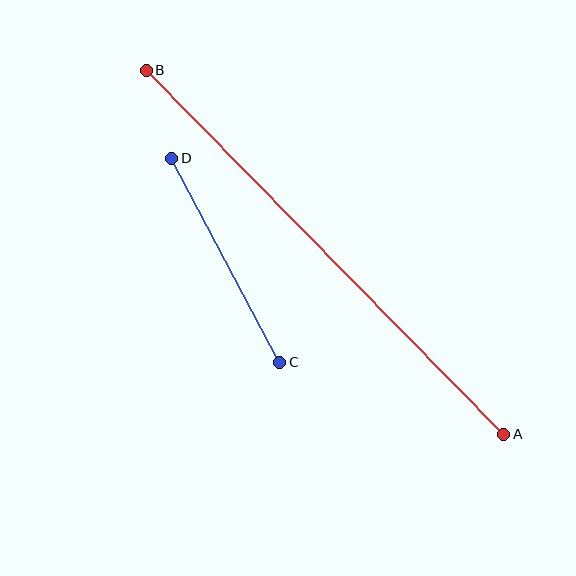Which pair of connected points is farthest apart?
Points A and B are farthest apart.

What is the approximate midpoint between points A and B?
The midpoint is at approximately (325, 252) pixels.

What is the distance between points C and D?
The distance is approximately 231 pixels.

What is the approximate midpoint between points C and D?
The midpoint is at approximately (226, 260) pixels.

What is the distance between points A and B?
The distance is approximately 510 pixels.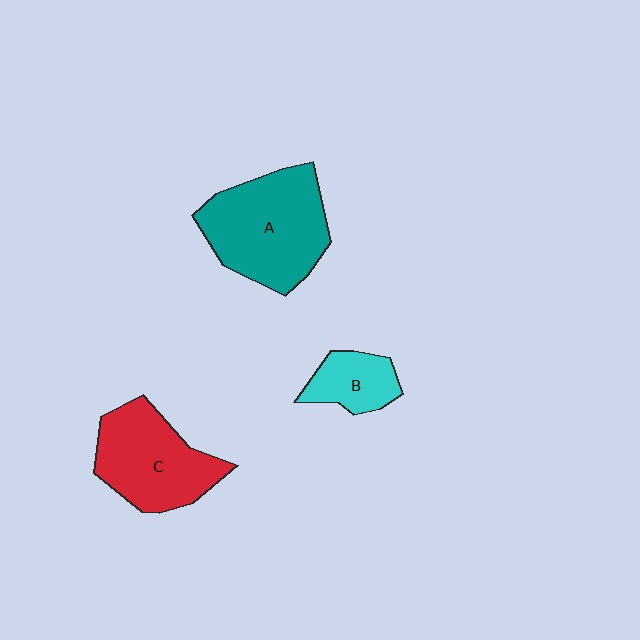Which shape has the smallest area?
Shape B (cyan).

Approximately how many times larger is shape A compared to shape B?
Approximately 2.5 times.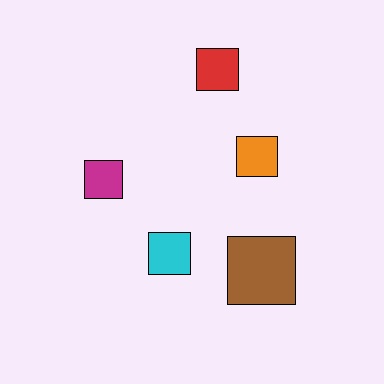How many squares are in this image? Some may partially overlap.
There are 5 squares.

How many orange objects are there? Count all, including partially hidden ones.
There is 1 orange object.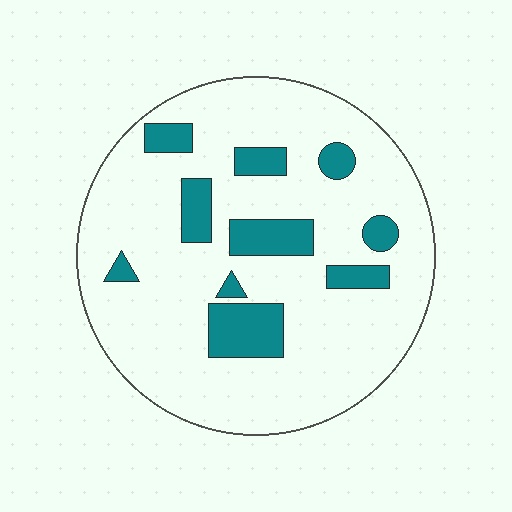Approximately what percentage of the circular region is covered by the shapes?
Approximately 15%.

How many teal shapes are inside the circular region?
10.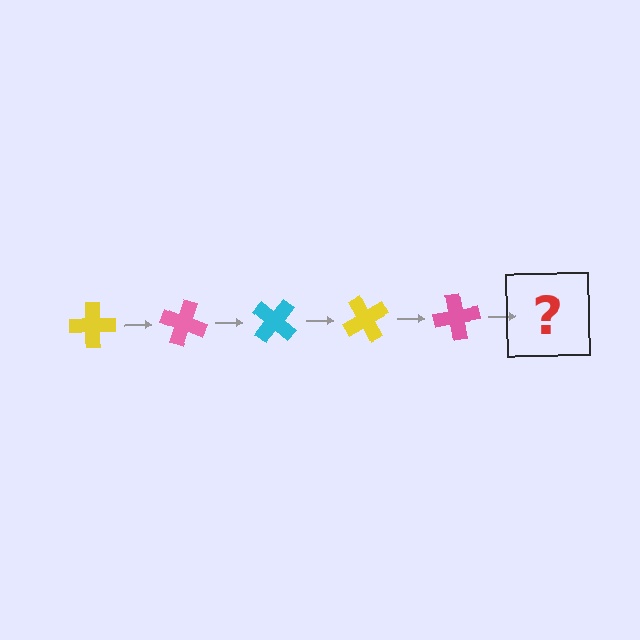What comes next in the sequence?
The next element should be a cyan cross, rotated 100 degrees from the start.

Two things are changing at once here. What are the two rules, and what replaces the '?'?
The two rules are that it rotates 20 degrees each step and the color cycles through yellow, pink, and cyan. The '?' should be a cyan cross, rotated 100 degrees from the start.